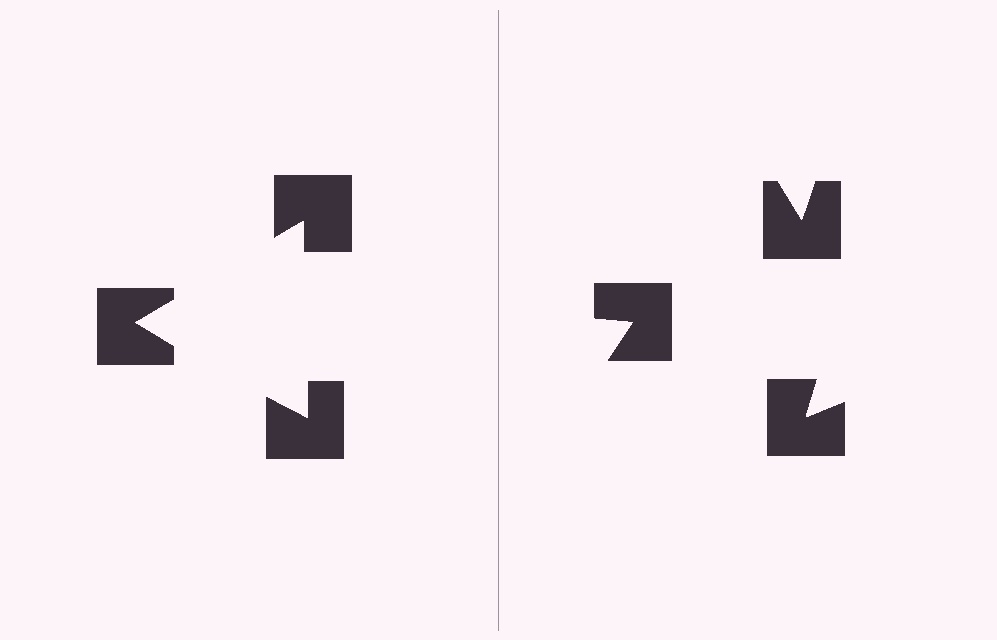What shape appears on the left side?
An illusory triangle.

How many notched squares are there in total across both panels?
6 — 3 on each side.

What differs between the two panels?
The notched squares are positioned identically on both sides; only the wedge orientations differ. On the left they align to a triangle; on the right they are misaligned.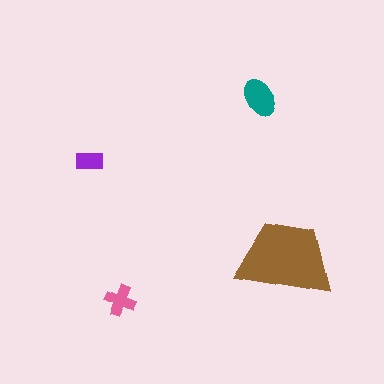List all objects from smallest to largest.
The purple rectangle, the pink cross, the teal ellipse, the brown trapezoid.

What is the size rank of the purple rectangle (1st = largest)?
4th.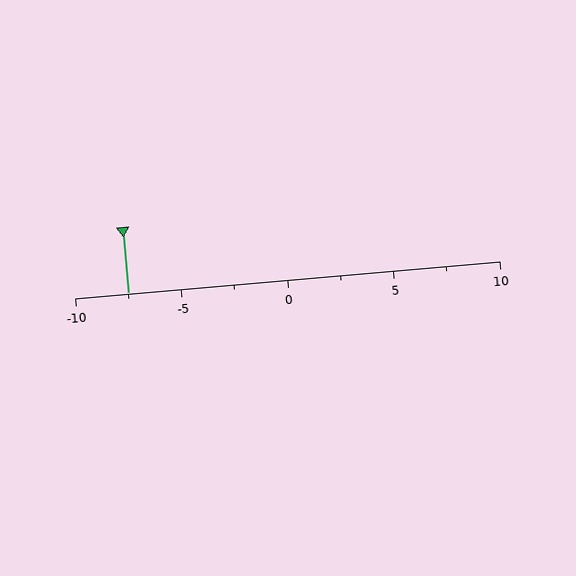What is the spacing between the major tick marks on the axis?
The major ticks are spaced 5 apart.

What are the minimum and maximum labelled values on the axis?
The axis runs from -10 to 10.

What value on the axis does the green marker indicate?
The marker indicates approximately -7.5.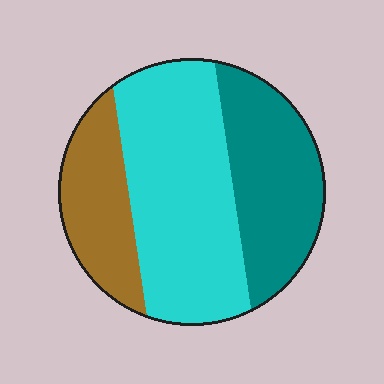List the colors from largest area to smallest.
From largest to smallest: cyan, teal, brown.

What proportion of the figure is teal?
Teal covers about 30% of the figure.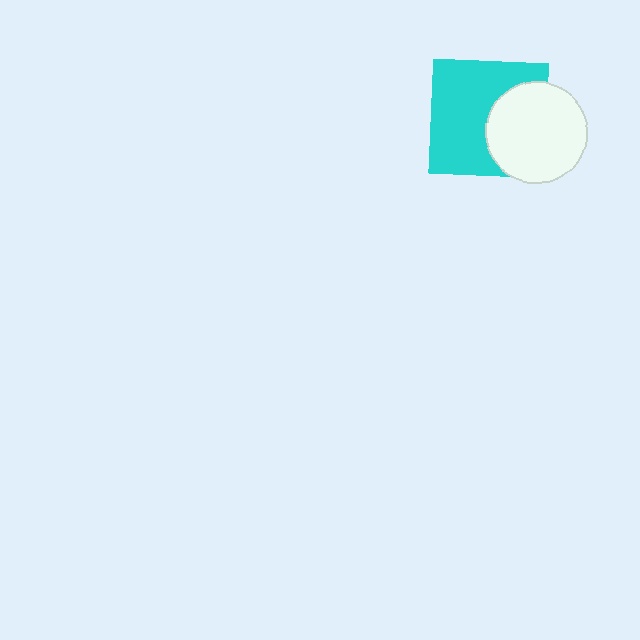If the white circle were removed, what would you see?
You would see the complete cyan square.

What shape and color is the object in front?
The object in front is a white circle.